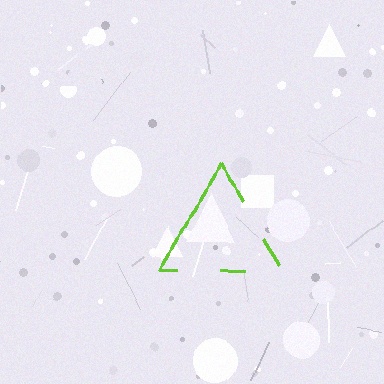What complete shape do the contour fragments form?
The contour fragments form a triangle.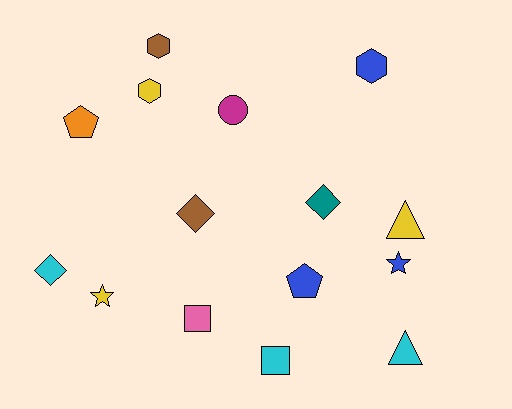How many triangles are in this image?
There are 2 triangles.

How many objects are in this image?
There are 15 objects.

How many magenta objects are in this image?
There is 1 magenta object.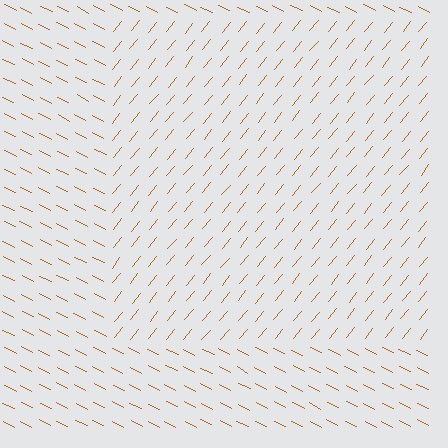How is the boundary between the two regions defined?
The boundary is defined purely by a change in line orientation (approximately 78 degrees difference). All lines are the same color and thickness.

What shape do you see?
I see a rectangle.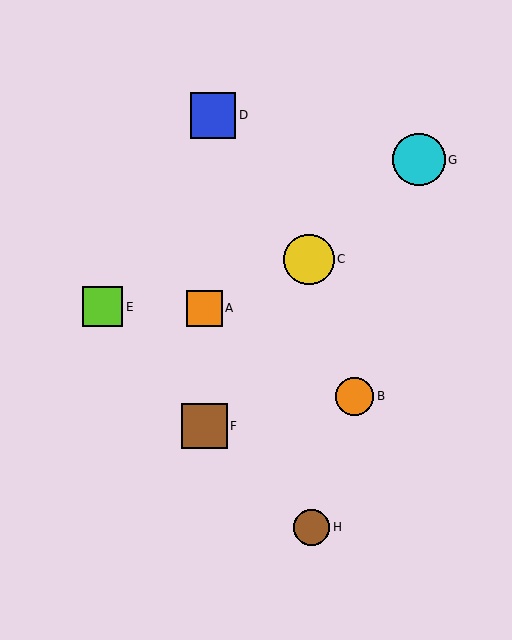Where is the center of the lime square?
The center of the lime square is at (103, 307).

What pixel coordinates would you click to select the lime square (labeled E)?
Click at (103, 307) to select the lime square E.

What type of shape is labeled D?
Shape D is a blue square.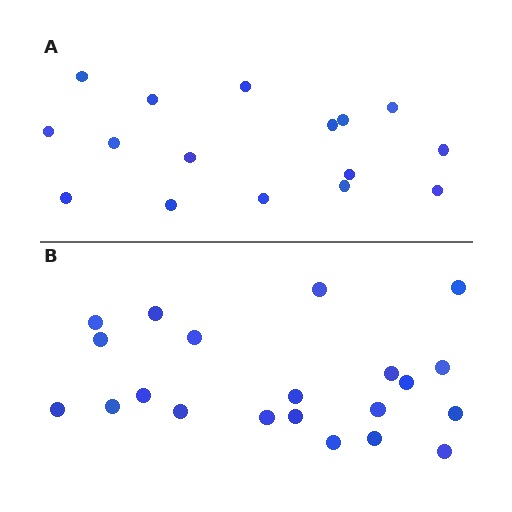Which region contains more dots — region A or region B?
Region B (the bottom region) has more dots.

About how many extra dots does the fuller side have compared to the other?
Region B has about 5 more dots than region A.